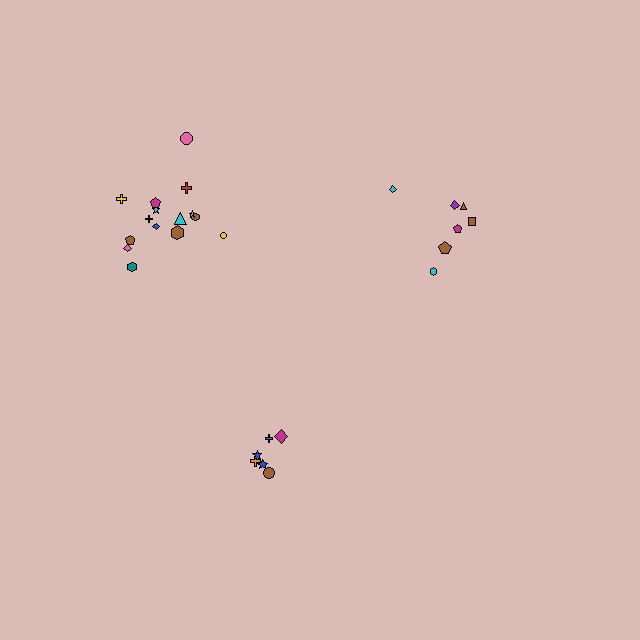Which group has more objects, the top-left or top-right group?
The top-left group.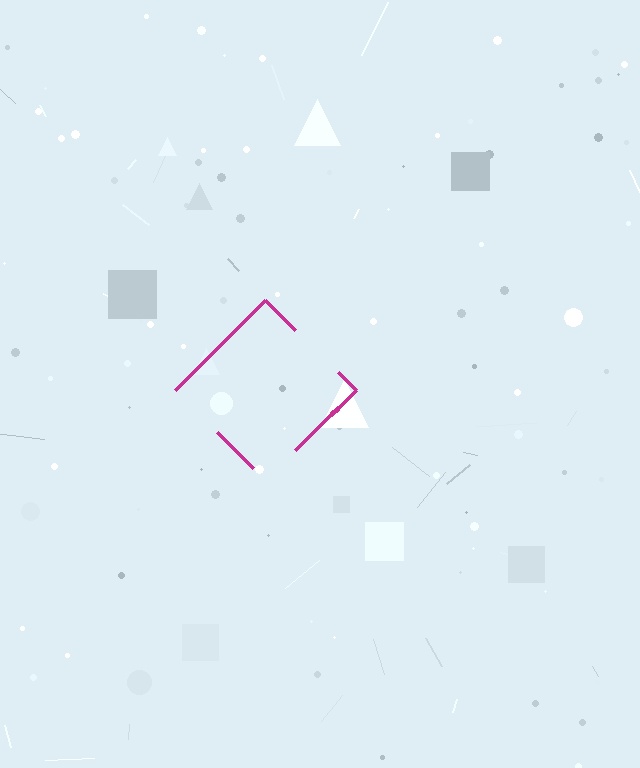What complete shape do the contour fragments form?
The contour fragments form a diamond.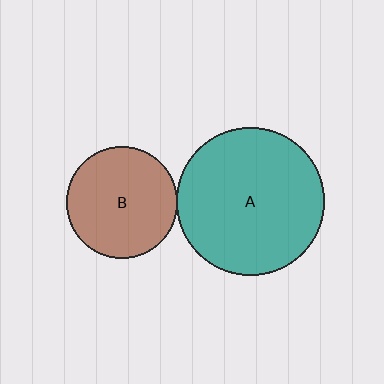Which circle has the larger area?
Circle A (teal).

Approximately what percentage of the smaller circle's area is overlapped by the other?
Approximately 5%.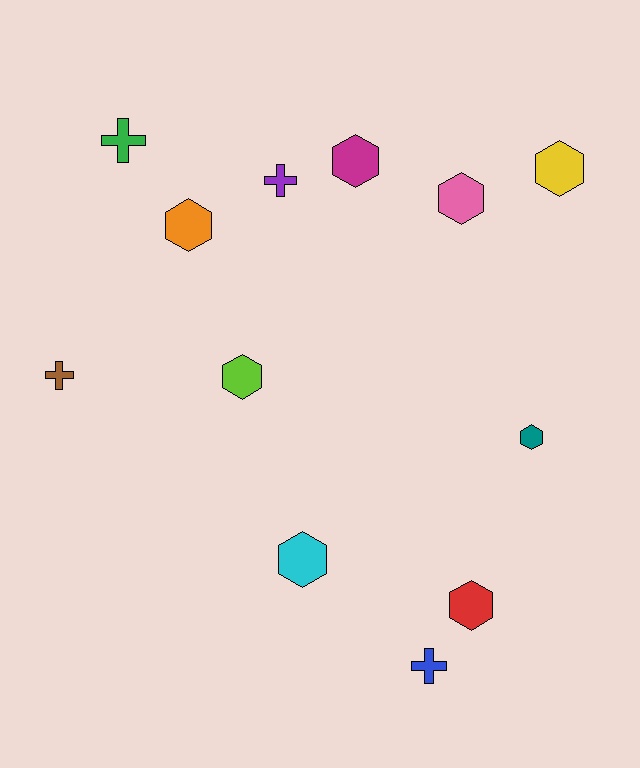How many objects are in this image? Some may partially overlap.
There are 12 objects.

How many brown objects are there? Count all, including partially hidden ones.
There is 1 brown object.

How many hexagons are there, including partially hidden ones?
There are 8 hexagons.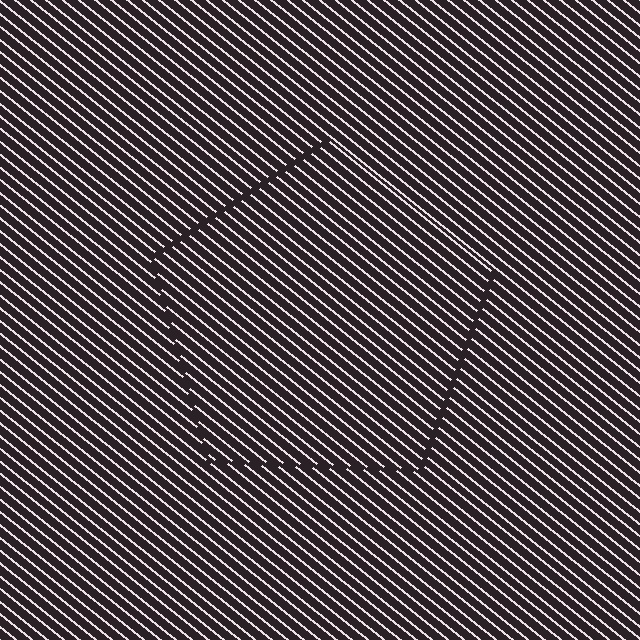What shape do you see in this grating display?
An illusory pentagon. The interior of the shape contains the same grating, shifted by half a period — the contour is defined by the phase discontinuity where line-ends from the inner and outer gratings abut.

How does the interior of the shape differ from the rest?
The interior of the shape contains the same grating, shifted by half a period — the contour is defined by the phase discontinuity where line-ends from the inner and outer gratings abut.